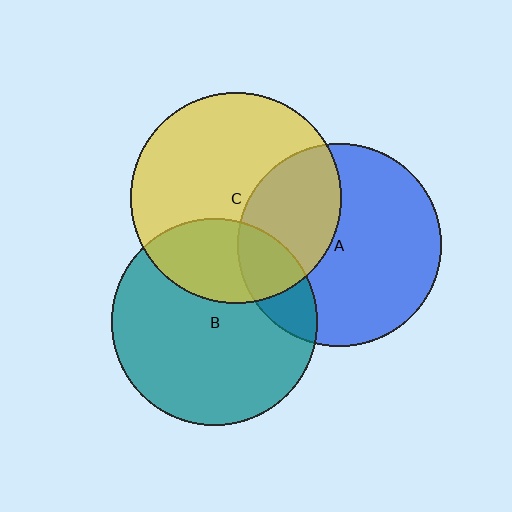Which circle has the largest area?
Circle C (yellow).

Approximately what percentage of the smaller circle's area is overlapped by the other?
Approximately 20%.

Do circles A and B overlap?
Yes.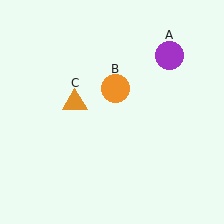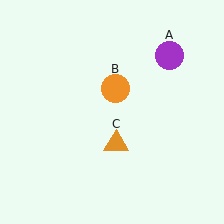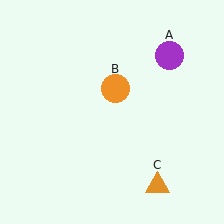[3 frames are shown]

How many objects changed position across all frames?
1 object changed position: orange triangle (object C).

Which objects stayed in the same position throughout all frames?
Purple circle (object A) and orange circle (object B) remained stationary.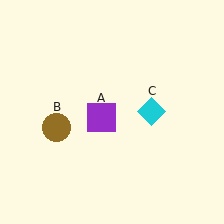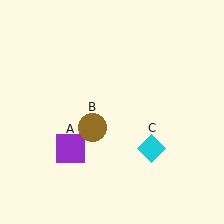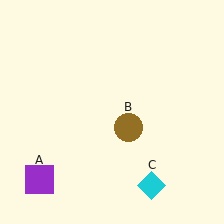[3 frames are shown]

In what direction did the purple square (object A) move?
The purple square (object A) moved down and to the left.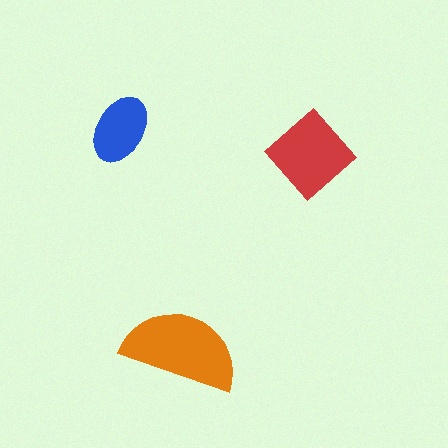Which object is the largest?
The orange semicircle.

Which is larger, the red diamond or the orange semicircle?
The orange semicircle.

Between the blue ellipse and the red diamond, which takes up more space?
The red diamond.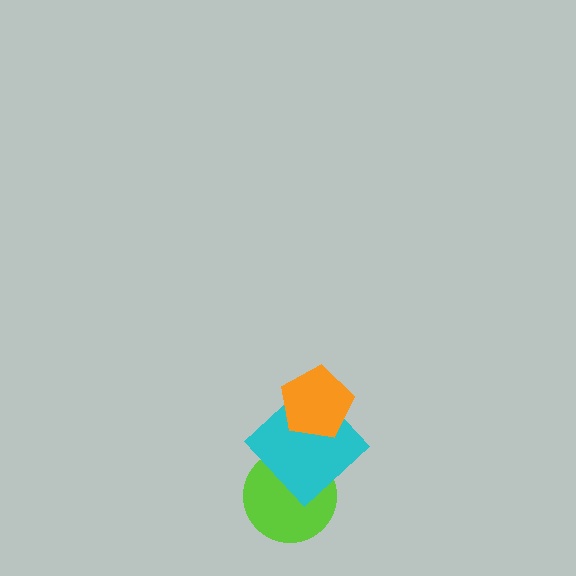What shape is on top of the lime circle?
The cyan diamond is on top of the lime circle.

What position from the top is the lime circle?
The lime circle is 3rd from the top.